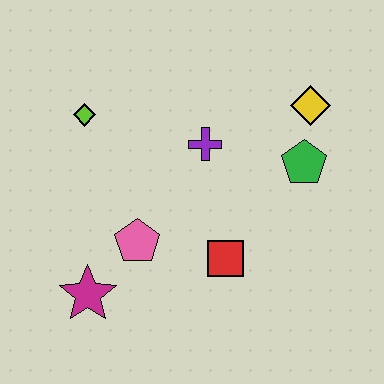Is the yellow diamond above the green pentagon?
Yes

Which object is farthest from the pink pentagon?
The yellow diamond is farthest from the pink pentagon.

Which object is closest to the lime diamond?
The purple cross is closest to the lime diamond.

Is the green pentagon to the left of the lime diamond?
No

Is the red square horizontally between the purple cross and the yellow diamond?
Yes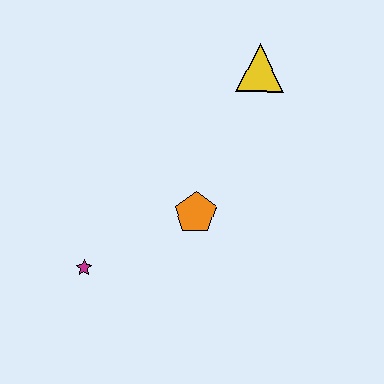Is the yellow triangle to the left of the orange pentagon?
No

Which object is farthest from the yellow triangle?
The magenta star is farthest from the yellow triangle.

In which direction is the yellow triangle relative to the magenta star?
The yellow triangle is above the magenta star.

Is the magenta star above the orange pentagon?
No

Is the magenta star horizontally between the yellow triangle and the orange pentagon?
No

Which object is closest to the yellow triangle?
The orange pentagon is closest to the yellow triangle.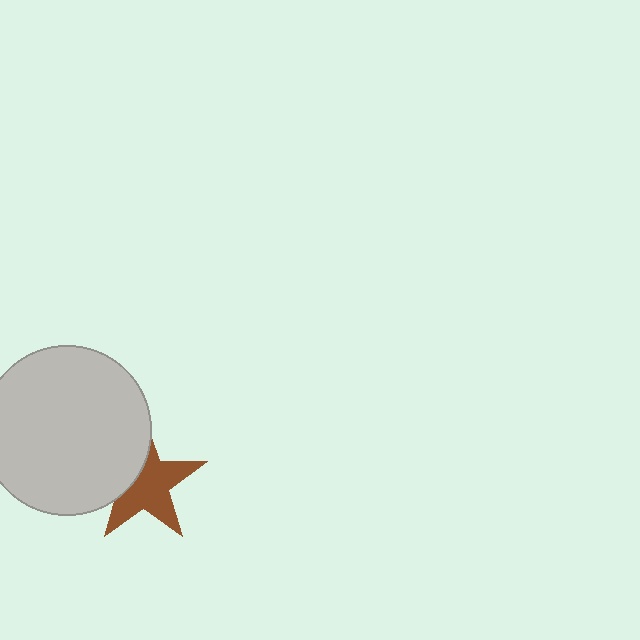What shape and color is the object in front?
The object in front is a light gray circle.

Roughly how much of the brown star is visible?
About half of it is visible (roughly 65%).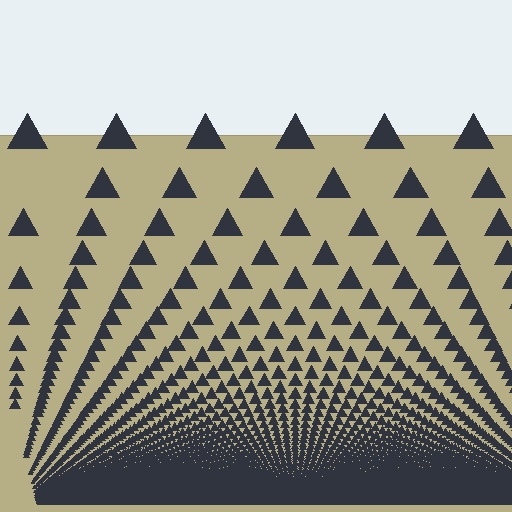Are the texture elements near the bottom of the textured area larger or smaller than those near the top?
Smaller. The gradient is inverted — elements near the bottom are smaller and denser.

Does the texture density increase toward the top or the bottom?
Density increases toward the bottom.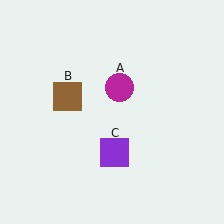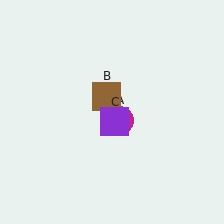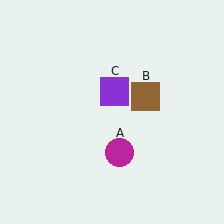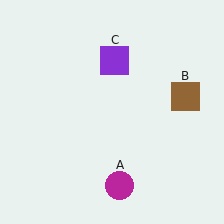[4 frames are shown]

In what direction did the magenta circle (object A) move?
The magenta circle (object A) moved down.